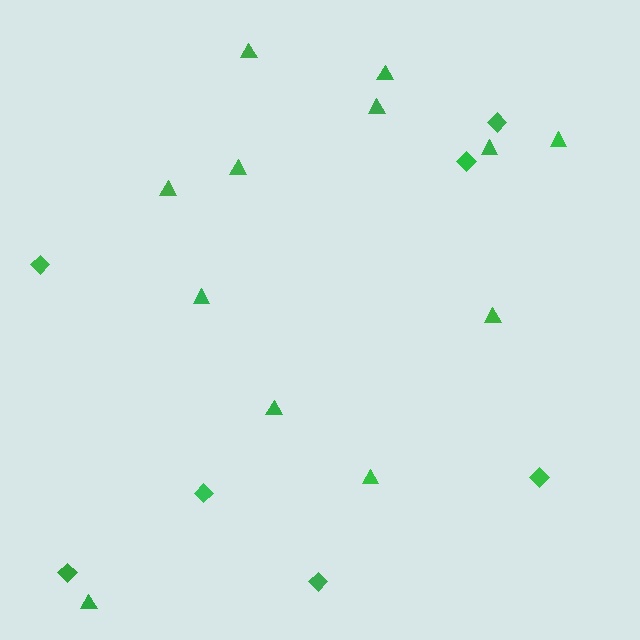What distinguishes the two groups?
There are 2 groups: one group of diamonds (7) and one group of triangles (12).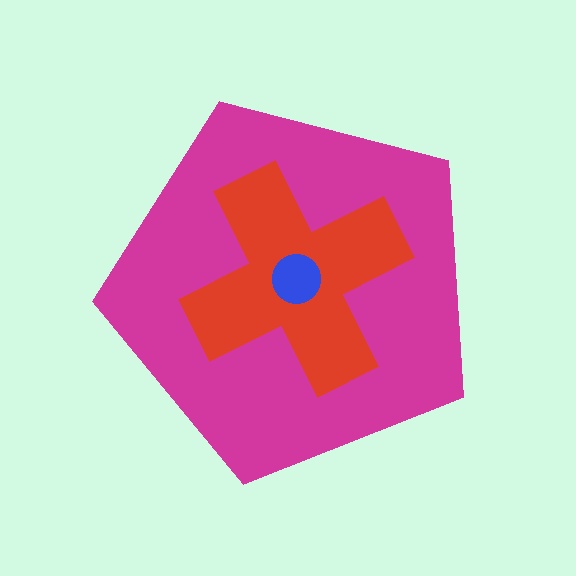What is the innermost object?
The blue circle.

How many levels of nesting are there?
3.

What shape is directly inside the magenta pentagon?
The red cross.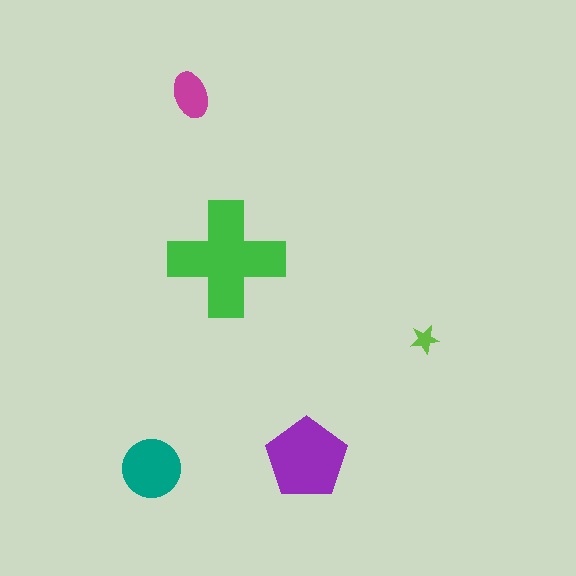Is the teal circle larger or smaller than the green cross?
Smaller.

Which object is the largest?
The green cross.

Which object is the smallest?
The lime star.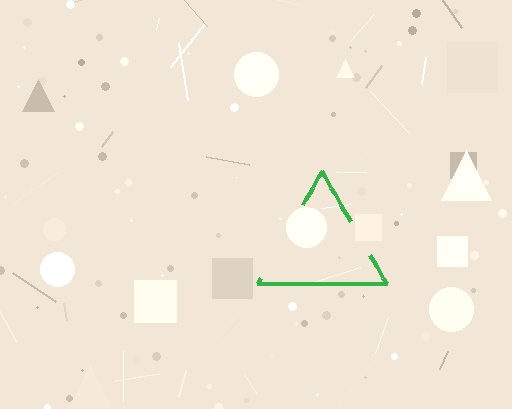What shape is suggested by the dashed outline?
The dashed outline suggests a triangle.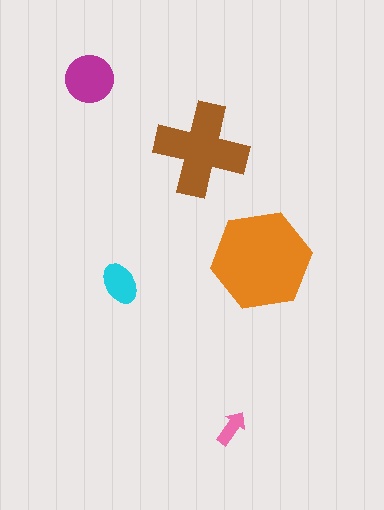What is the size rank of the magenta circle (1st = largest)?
3rd.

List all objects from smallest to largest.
The pink arrow, the cyan ellipse, the magenta circle, the brown cross, the orange hexagon.